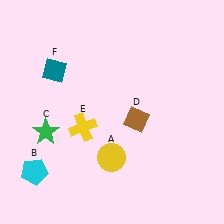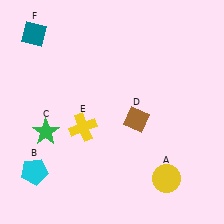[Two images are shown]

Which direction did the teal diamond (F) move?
The teal diamond (F) moved up.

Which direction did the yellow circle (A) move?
The yellow circle (A) moved right.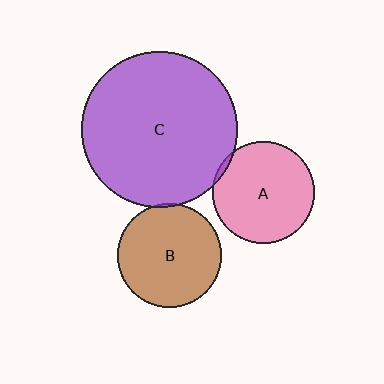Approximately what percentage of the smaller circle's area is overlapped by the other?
Approximately 5%.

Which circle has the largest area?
Circle C (purple).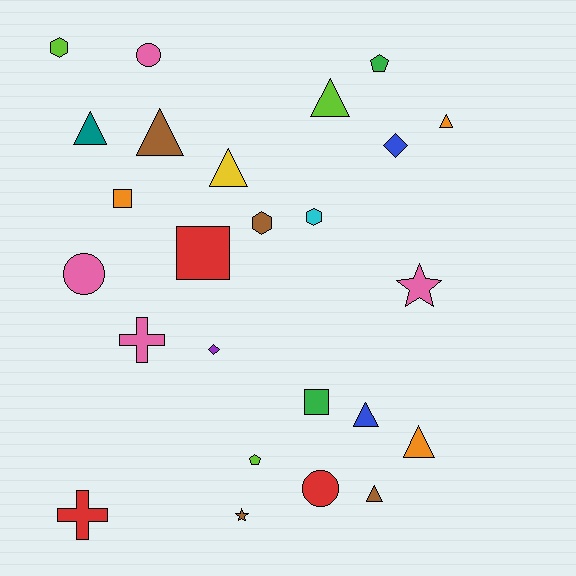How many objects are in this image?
There are 25 objects.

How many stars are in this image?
There are 2 stars.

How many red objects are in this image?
There are 3 red objects.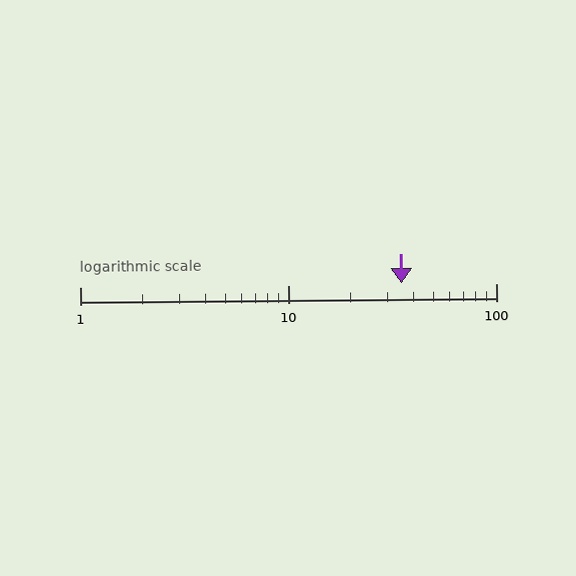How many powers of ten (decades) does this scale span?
The scale spans 2 decades, from 1 to 100.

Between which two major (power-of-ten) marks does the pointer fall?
The pointer is between 10 and 100.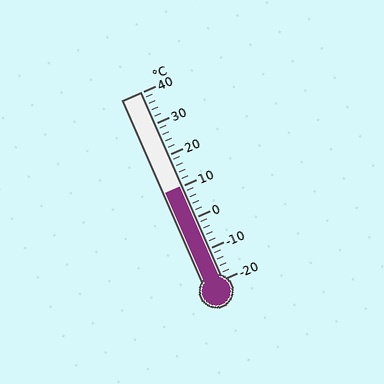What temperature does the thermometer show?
The thermometer shows approximately 10°C.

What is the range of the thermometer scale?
The thermometer scale ranges from -20°C to 40°C.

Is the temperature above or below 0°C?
The temperature is above 0°C.